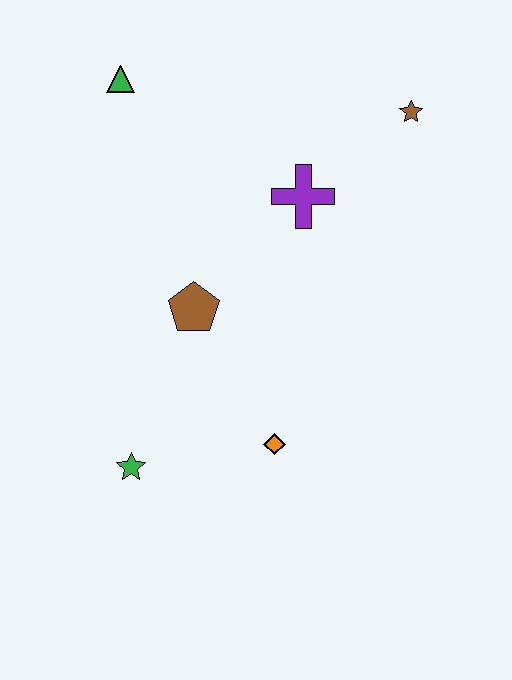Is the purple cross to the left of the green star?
No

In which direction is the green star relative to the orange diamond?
The green star is to the left of the orange diamond.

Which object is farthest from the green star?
The brown star is farthest from the green star.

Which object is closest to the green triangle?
The purple cross is closest to the green triangle.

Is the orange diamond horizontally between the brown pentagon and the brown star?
Yes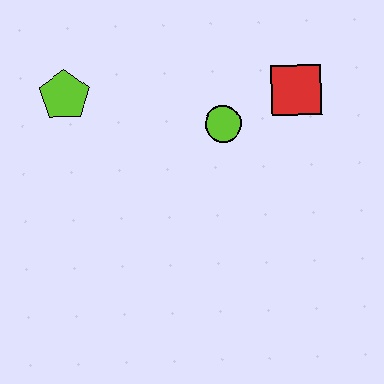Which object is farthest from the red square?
The lime pentagon is farthest from the red square.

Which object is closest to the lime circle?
The red square is closest to the lime circle.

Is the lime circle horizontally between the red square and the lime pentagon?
Yes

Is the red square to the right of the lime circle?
Yes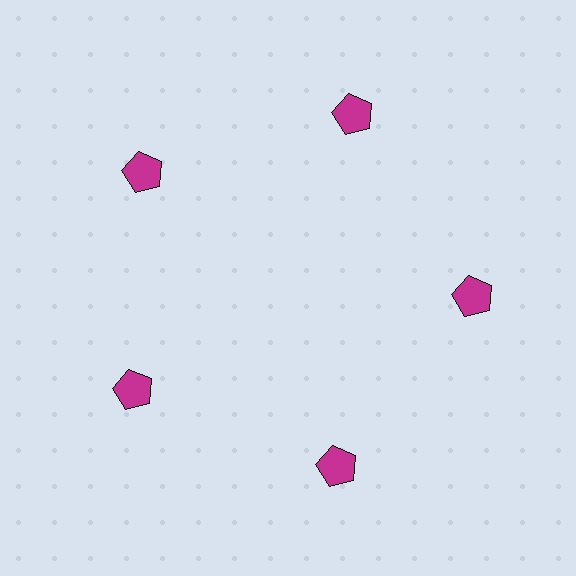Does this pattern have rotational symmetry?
Yes, this pattern has 5-fold rotational symmetry. It looks the same after rotating 72 degrees around the center.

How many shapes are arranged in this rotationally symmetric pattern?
There are 5 shapes, arranged in 5 groups of 1.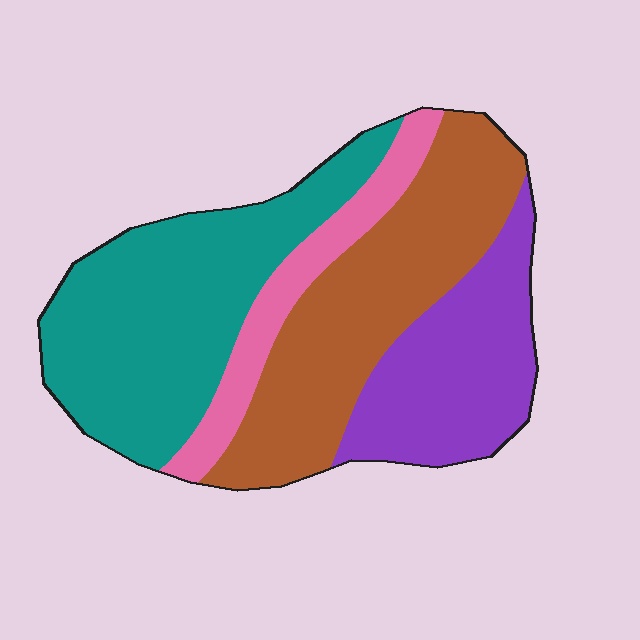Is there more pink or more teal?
Teal.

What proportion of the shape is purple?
Purple takes up about one fifth (1/5) of the shape.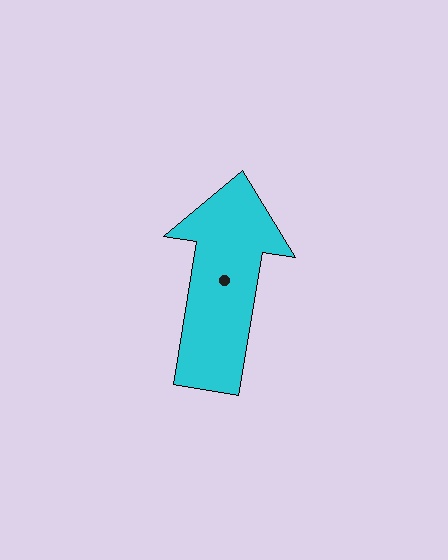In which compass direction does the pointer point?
North.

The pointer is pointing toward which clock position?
Roughly 12 o'clock.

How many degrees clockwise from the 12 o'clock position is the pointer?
Approximately 9 degrees.